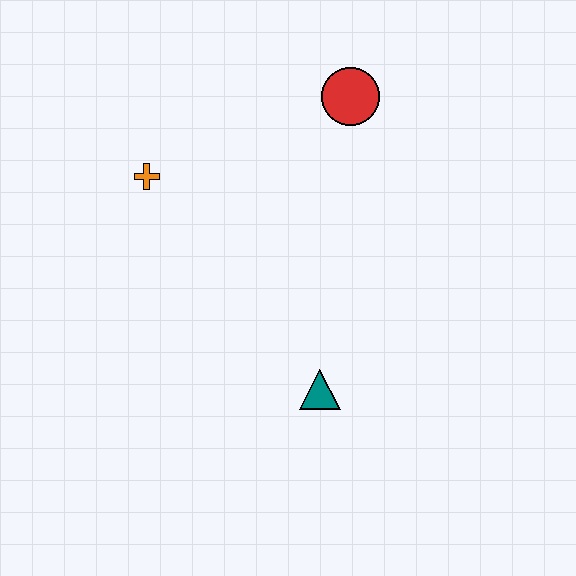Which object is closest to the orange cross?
The red circle is closest to the orange cross.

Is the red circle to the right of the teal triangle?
Yes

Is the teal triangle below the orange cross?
Yes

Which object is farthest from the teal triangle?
The red circle is farthest from the teal triangle.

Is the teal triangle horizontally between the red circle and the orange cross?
Yes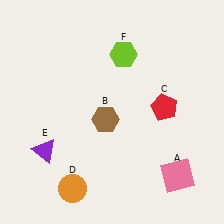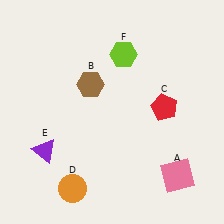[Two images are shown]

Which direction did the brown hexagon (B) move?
The brown hexagon (B) moved up.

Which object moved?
The brown hexagon (B) moved up.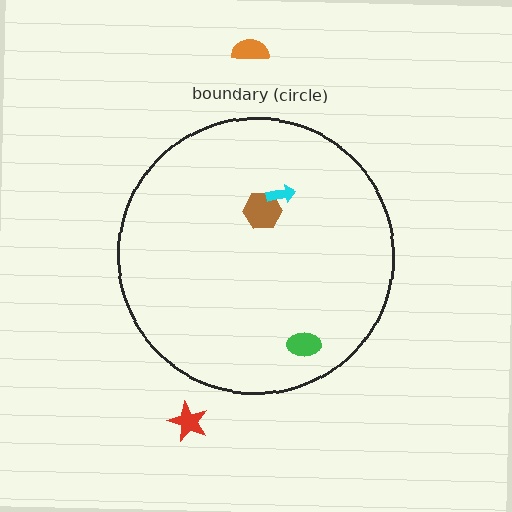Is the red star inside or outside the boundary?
Outside.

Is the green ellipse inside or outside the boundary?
Inside.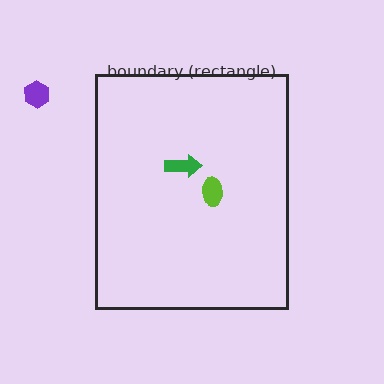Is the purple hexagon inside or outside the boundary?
Outside.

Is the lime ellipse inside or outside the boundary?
Inside.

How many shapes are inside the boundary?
2 inside, 1 outside.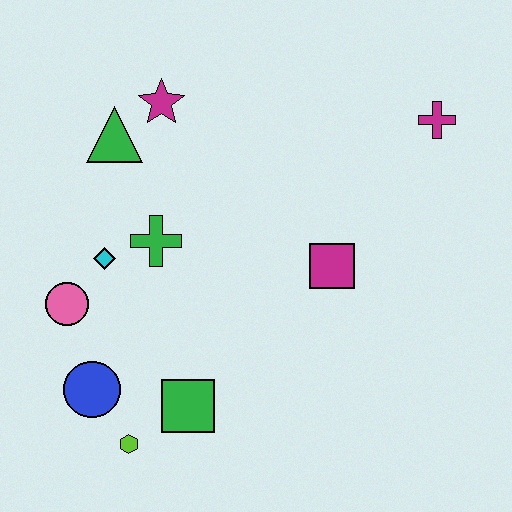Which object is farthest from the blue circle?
The magenta cross is farthest from the blue circle.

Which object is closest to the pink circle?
The cyan diamond is closest to the pink circle.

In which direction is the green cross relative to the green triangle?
The green cross is below the green triangle.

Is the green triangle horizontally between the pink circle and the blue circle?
No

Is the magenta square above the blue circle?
Yes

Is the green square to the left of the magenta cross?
Yes